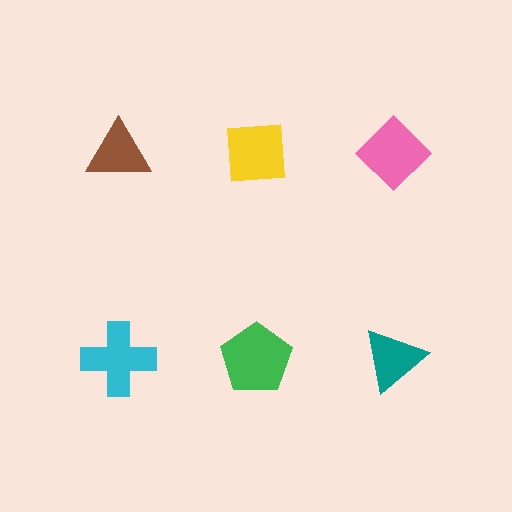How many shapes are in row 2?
3 shapes.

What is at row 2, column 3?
A teal triangle.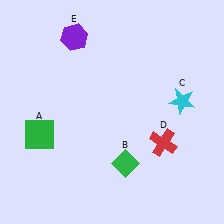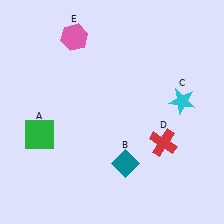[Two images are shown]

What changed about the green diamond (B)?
In Image 1, B is green. In Image 2, it changed to teal.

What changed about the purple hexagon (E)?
In Image 1, E is purple. In Image 2, it changed to pink.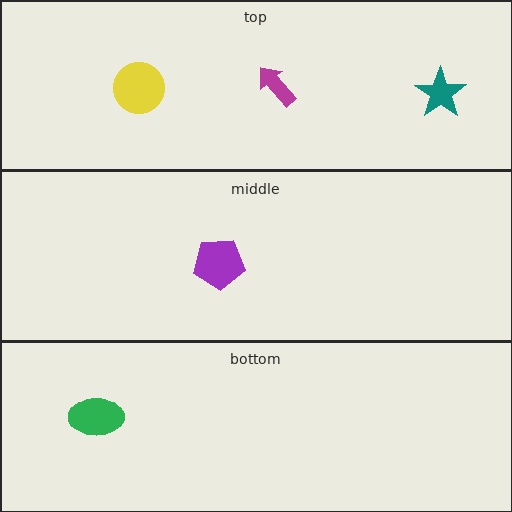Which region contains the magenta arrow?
The top region.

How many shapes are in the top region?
3.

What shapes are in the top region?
The yellow circle, the teal star, the magenta arrow.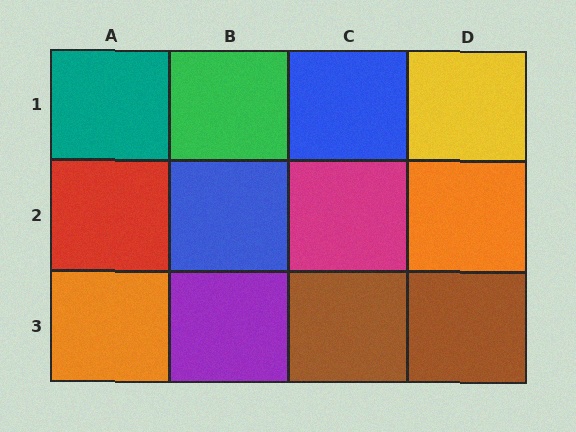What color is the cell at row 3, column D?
Brown.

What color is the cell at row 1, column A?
Teal.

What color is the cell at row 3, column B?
Purple.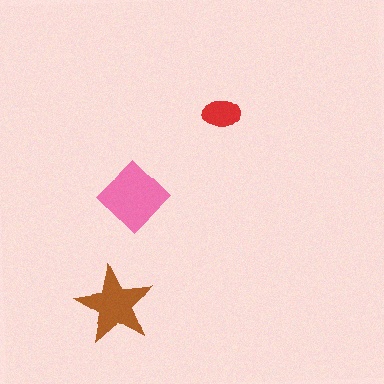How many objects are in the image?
There are 3 objects in the image.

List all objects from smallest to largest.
The red ellipse, the brown star, the pink diamond.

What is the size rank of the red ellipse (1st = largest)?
3rd.